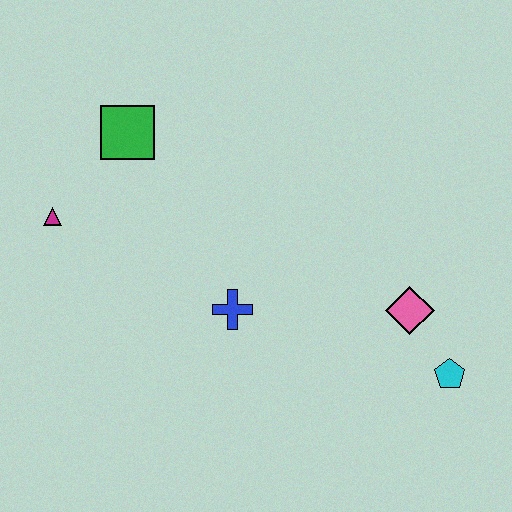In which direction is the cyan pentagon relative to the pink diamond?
The cyan pentagon is below the pink diamond.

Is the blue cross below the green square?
Yes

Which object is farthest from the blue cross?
The cyan pentagon is farthest from the blue cross.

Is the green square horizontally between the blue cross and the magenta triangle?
Yes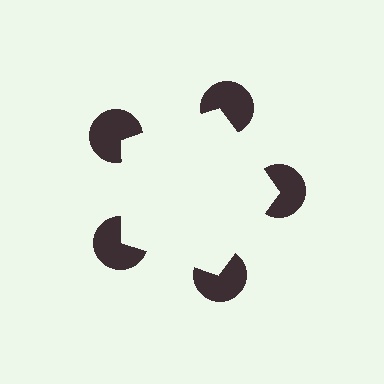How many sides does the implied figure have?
5 sides.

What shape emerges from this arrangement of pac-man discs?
An illusory pentagon — its edges are inferred from the aligned wedge cuts in the pac-man discs, not physically drawn.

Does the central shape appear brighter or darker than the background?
It typically appears slightly brighter than the background, even though no actual brightness change is drawn.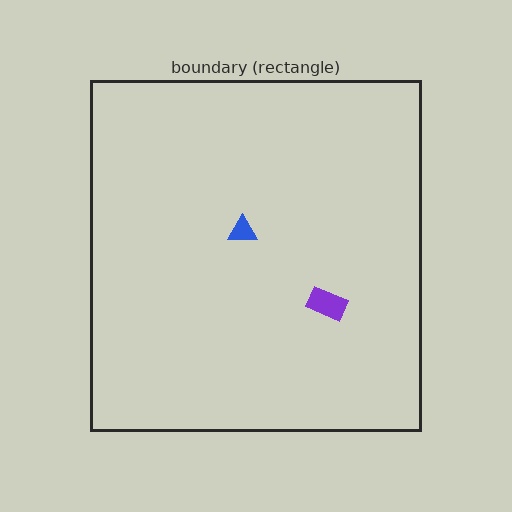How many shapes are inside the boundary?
2 inside, 0 outside.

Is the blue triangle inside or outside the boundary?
Inside.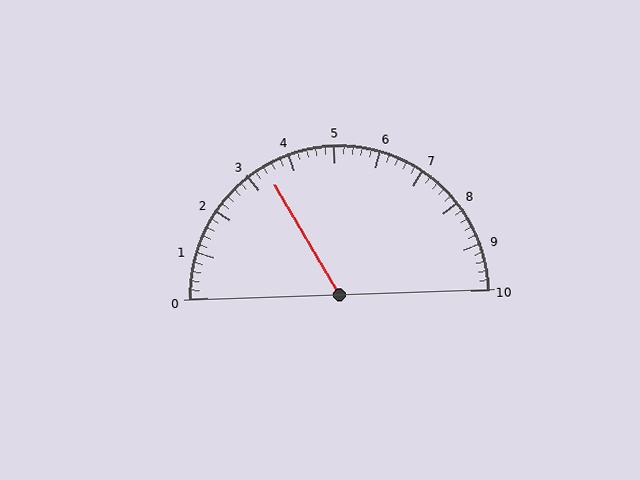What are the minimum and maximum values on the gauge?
The gauge ranges from 0 to 10.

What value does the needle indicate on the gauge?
The needle indicates approximately 3.4.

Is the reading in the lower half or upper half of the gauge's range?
The reading is in the lower half of the range (0 to 10).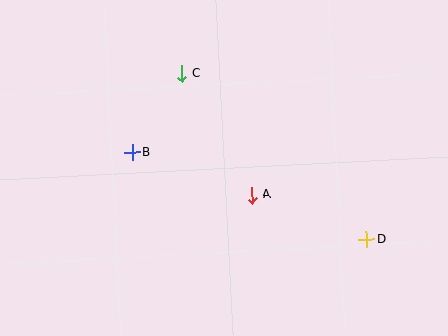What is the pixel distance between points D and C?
The distance between D and C is 248 pixels.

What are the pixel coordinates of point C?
Point C is at (182, 74).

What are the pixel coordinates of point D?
Point D is at (366, 239).